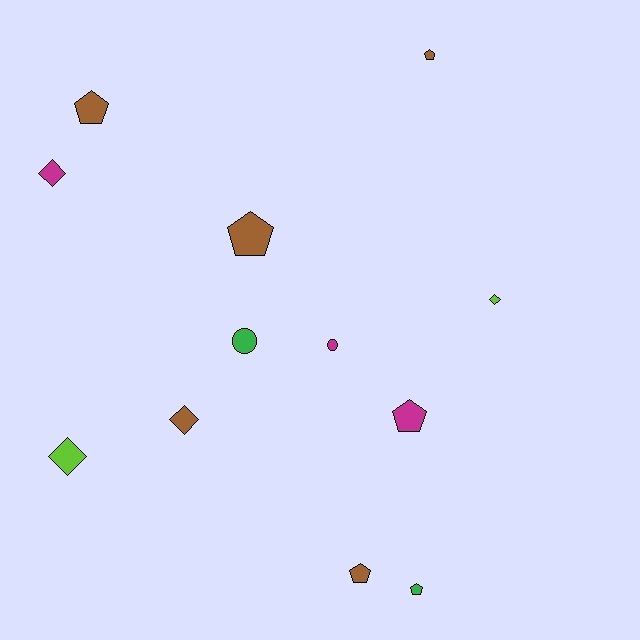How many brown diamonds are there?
There is 1 brown diamond.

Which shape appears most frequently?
Pentagon, with 6 objects.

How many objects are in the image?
There are 12 objects.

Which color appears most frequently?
Brown, with 5 objects.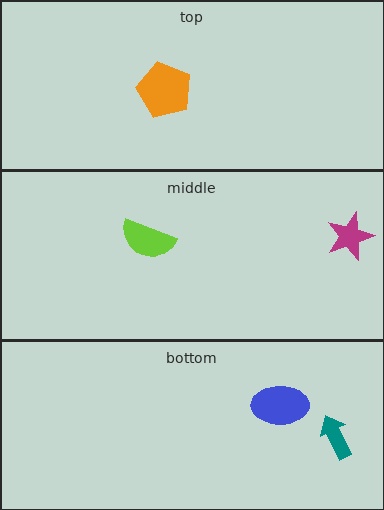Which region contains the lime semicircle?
The middle region.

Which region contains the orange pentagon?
The top region.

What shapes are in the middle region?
The lime semicircle, the magenta star.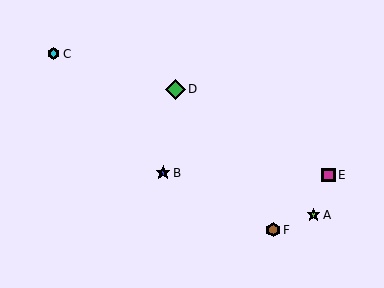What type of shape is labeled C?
Shape C is a cyan hexagon.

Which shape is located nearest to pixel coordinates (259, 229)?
The brown hexagon (labeled F) at (273, 230) is nearest to that location.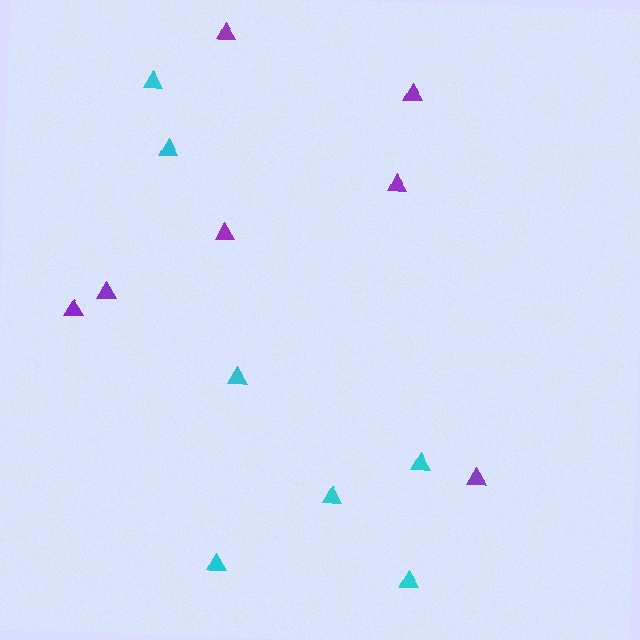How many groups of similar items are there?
There are 2 groups: one group of cyan triangles (7) and one group of purple triangles (7).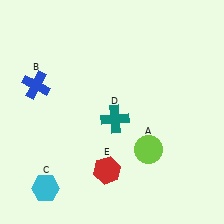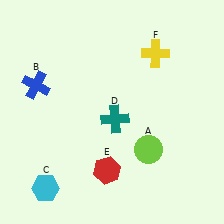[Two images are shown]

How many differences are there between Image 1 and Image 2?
There is 1 difference between the two images.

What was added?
A yellow cross (F) was added in Image 2.